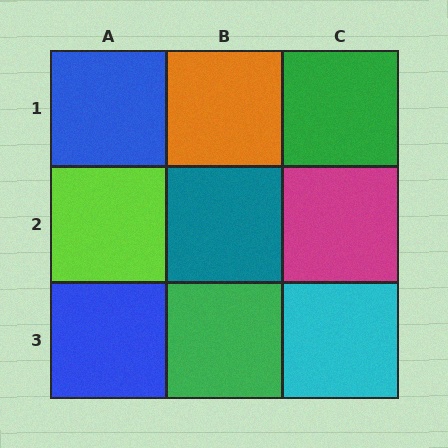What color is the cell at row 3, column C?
Cyan.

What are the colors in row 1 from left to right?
Blue, orange, green.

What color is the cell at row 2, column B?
Teal.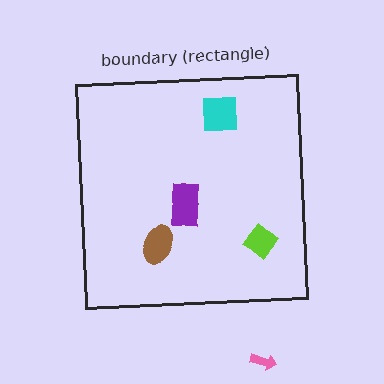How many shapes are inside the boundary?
4 inside, 1 outside.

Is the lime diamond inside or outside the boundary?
Inside.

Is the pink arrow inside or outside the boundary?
Outside.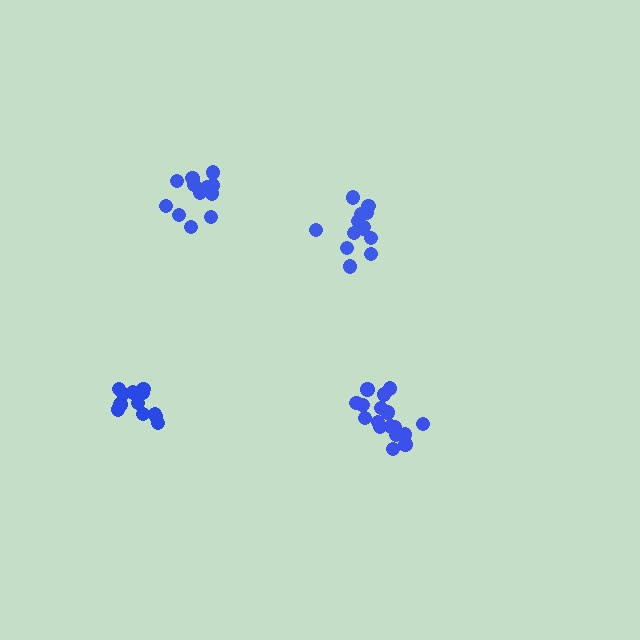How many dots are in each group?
Group 1: 13 dots, Group 2: 12 dots, Group 3: 13 dots, Group 4: 17 dots (55 total).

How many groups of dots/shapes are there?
There are 4 groups.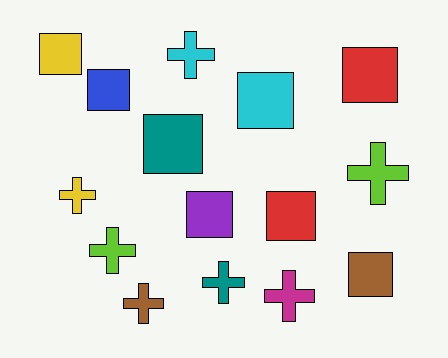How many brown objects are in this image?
There are 2 brown objects.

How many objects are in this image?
There are 15 objects.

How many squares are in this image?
There are 8 squares.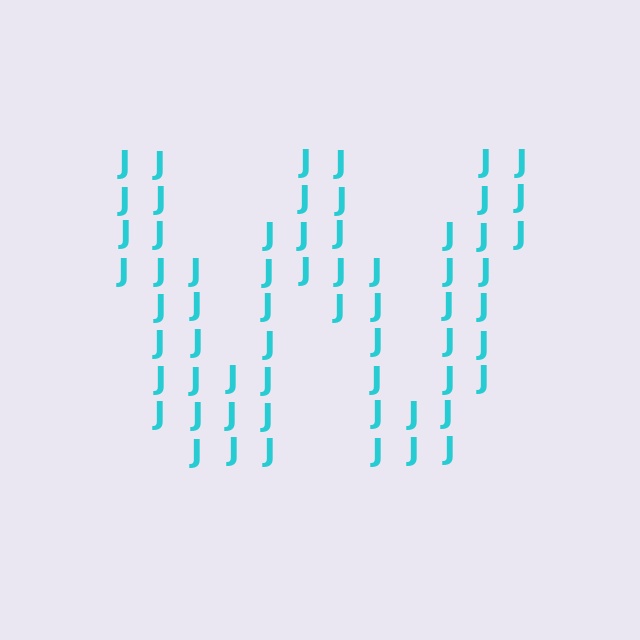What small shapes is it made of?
It is made of small letter J's.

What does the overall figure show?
The overall figure shows the letter W.